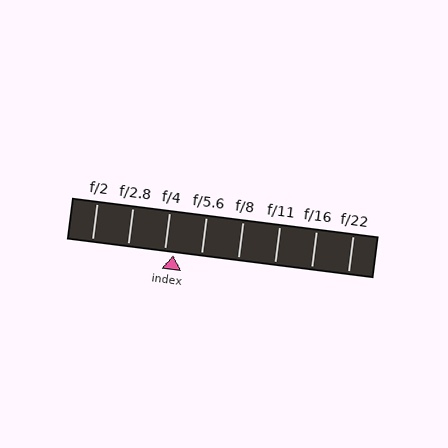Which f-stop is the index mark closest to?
The index mark is closest to f/4.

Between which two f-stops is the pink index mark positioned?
The index mark is between f/4 and f/5.6.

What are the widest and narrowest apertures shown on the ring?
The widest aperture shown is f/2 and the narrowest is f/22.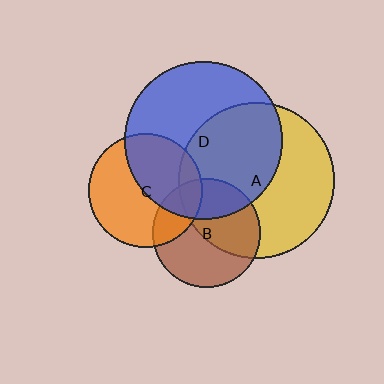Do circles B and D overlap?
Yes.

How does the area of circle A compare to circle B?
Approximately 2.1 times.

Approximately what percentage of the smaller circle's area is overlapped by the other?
Approximately 30%.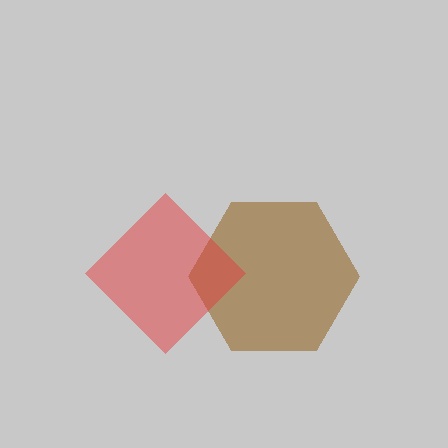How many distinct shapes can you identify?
There are 2 distinct shapes: a brown hexagon, a red diamond.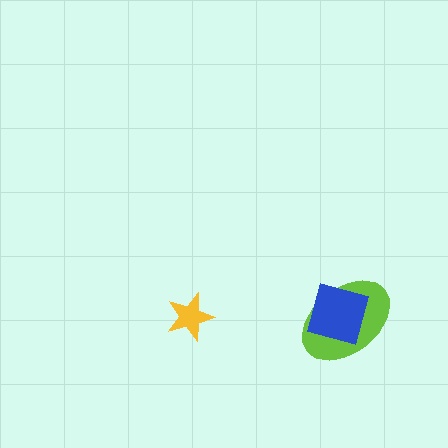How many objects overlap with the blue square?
1 object overlaps with the blue square.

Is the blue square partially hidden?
No, no other shape covers it.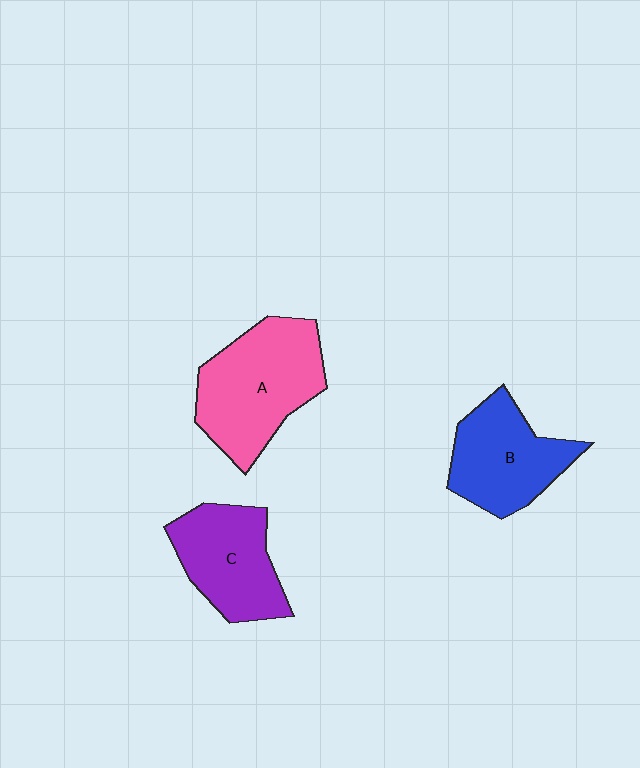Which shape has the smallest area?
Shape C (purple).